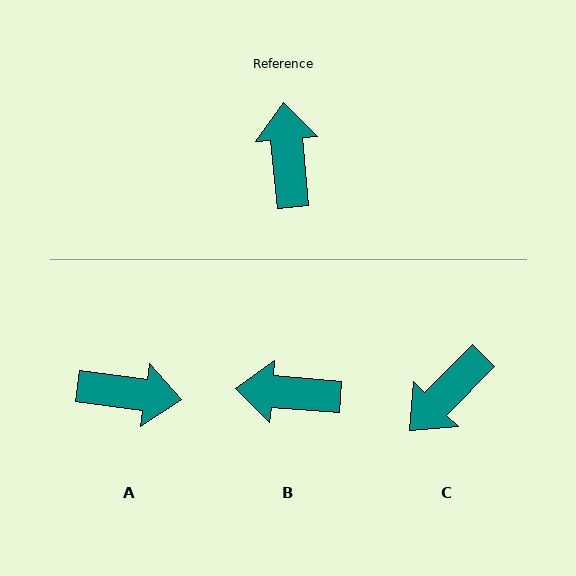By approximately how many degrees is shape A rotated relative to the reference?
Approximately 103 degrees clockwise.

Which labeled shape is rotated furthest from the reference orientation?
C, about 130 degrees away.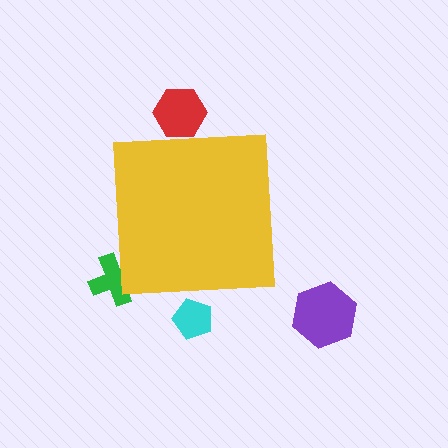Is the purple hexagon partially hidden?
No, the purple hexagon is fully visible.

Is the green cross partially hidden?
Yes, the green cross is partially hidden behind the yellow square.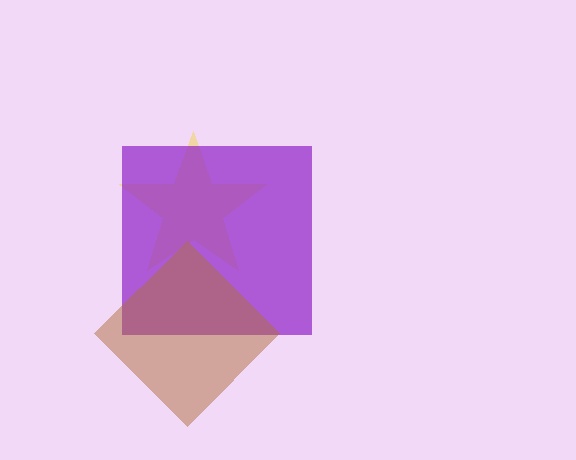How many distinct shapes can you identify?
There are 3 distinct shapes: a yellow star, a purple square, a brown diamond.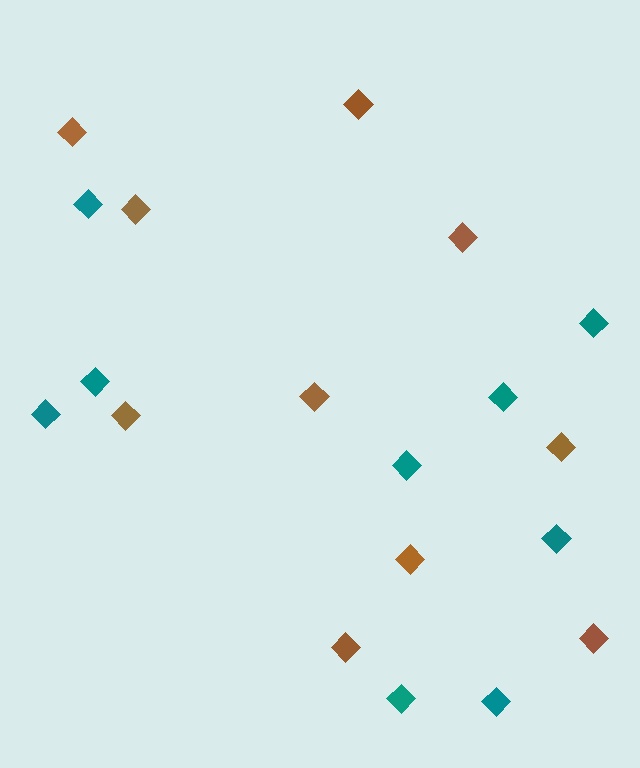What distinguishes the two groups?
There are 2 groups: one group of teal diamonds (9) and one group of brown diamonds (10).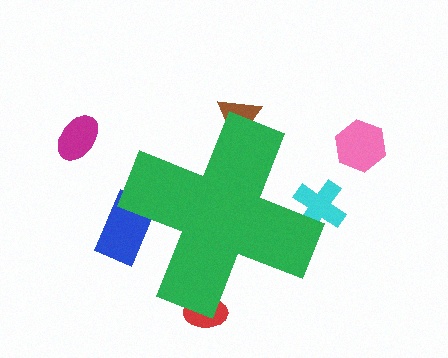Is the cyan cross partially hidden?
Yes, the cyan cross is partially hidden behind the green cross.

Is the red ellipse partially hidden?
Yes, the red ellipse is partially hidden behind the green cross.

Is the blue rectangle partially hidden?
Yes, the blue rectangle is partially hidden behind the green cross.